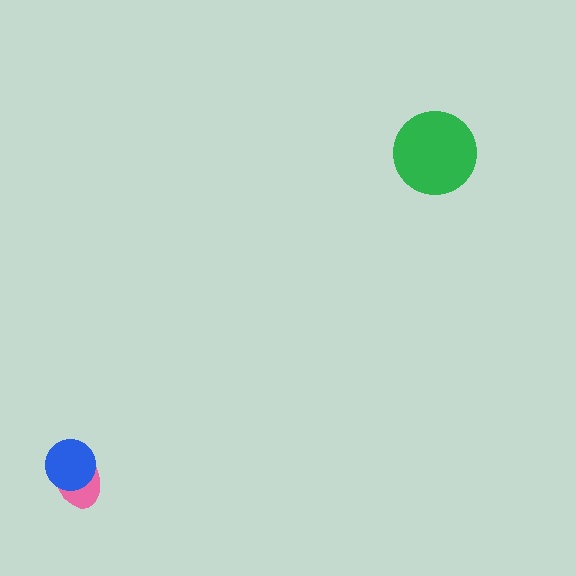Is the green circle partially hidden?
No, no other shape covers it.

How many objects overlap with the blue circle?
1 object overlaps with the blue circle.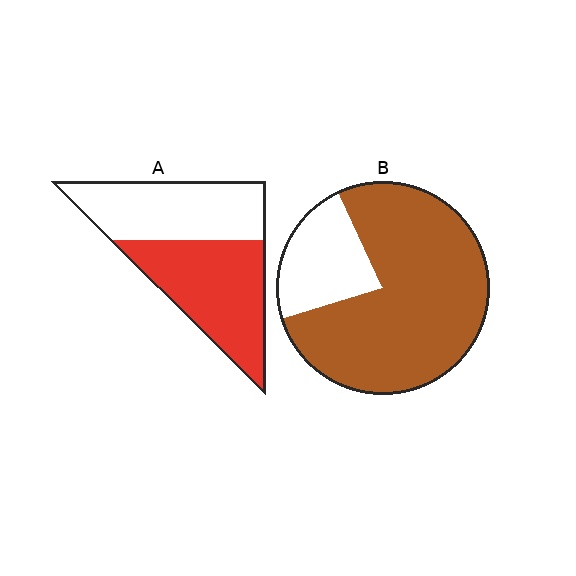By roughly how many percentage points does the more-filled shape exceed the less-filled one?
By roughly 25 percentage points (B over A).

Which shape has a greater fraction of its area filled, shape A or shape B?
Shape B.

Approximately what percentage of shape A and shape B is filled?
A is approximately 55% and B is approximately 75%.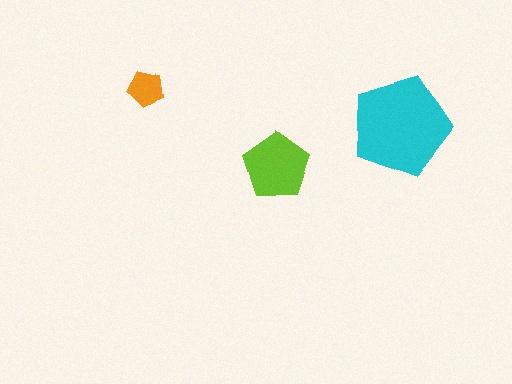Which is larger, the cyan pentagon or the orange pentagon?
The cyan one.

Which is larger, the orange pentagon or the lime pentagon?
The lime one.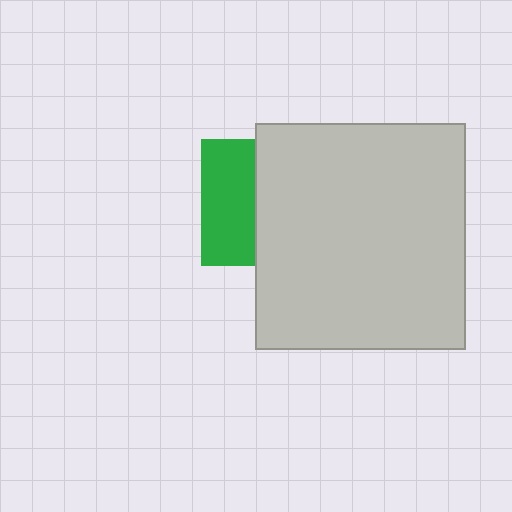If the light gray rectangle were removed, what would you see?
You would see the complete green square.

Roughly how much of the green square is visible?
A small part of it is visible (roughly 43%).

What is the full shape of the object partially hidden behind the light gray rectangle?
The partially hidden object is a green square.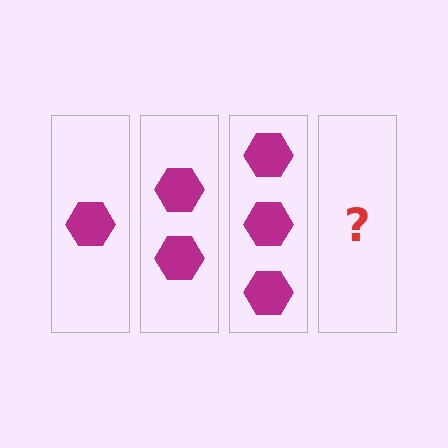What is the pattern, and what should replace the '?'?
The pattern is that each step adds one more hexagon. The '?' should be 4 hexagons.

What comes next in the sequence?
The next element should be 4 hexagons.